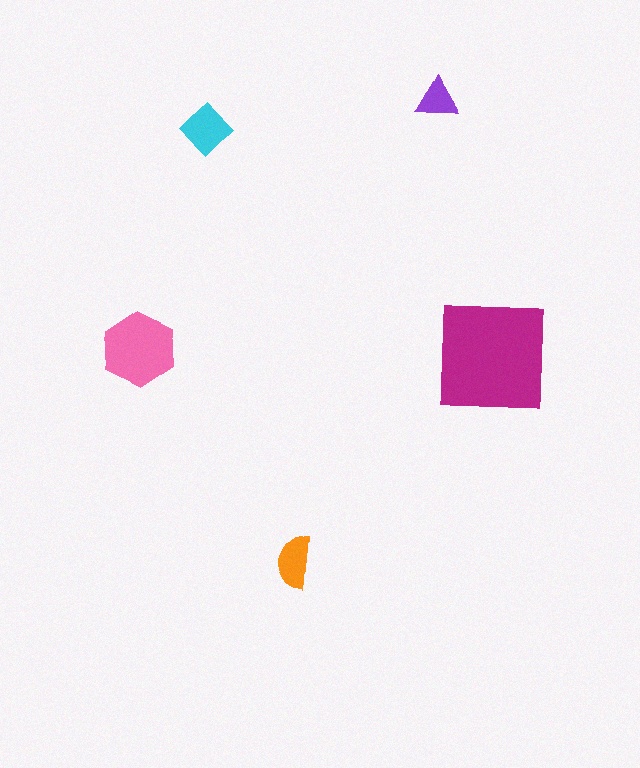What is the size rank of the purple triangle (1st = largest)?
5th.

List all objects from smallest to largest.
The purple triangle, the orange semicircle, the cyan diamond, the pink hexagon, the magenta square.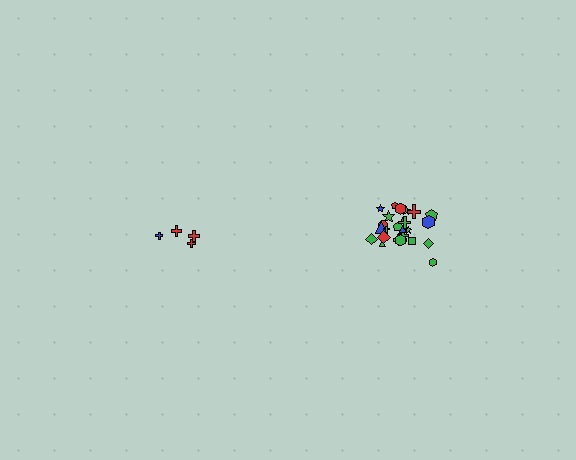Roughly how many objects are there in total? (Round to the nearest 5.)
Roughly 30 objects in total.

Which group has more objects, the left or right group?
The right group.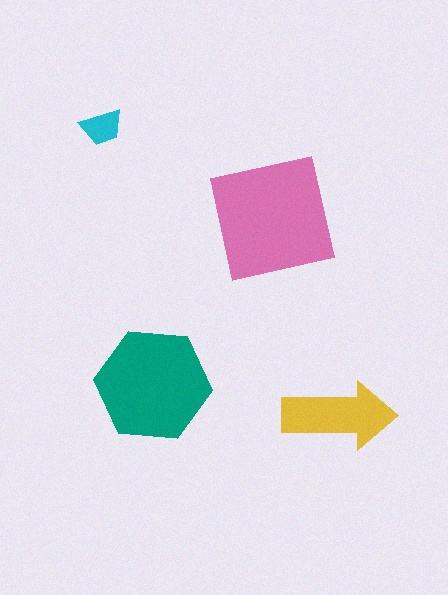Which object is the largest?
The pink square.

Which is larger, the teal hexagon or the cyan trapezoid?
The teal hexagon.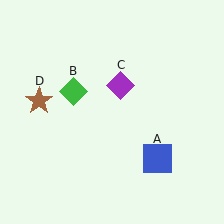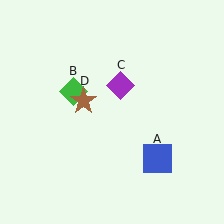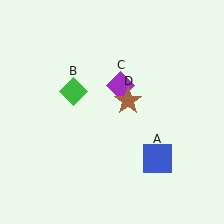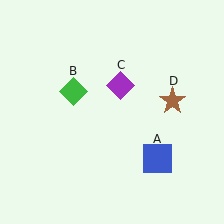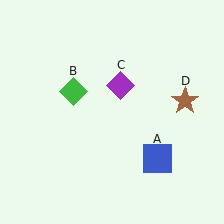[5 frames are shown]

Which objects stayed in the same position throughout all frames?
Blue square (object A) and green diamond (object B) and purple diamond (object C) remained stationary.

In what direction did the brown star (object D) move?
The brown star (object D) moved right.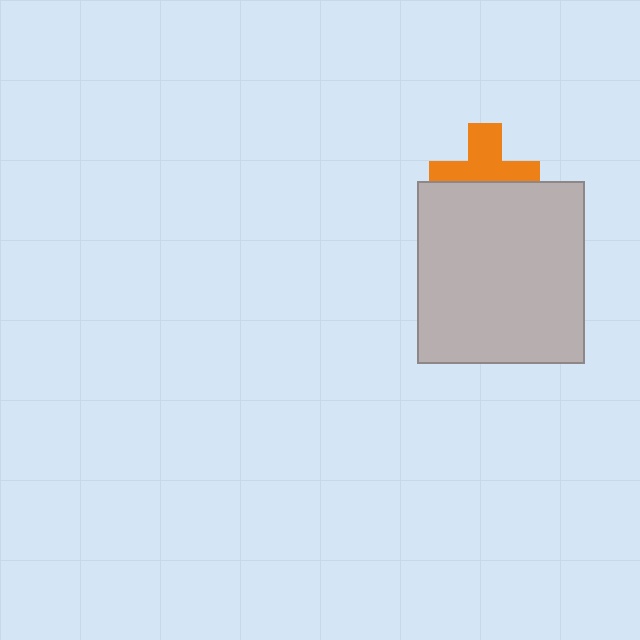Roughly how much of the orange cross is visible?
About half of it is visible (roughly 55%).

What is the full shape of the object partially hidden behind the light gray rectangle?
The partially hidden object is an orange cross.